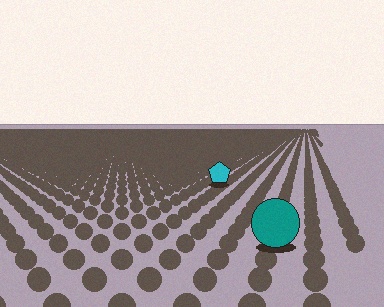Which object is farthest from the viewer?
The cyan pentagon is farthest from the viewer. It appears smaller and the ground texture around it is denser.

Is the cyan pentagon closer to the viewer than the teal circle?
No. The teal circle is closer — you can tell from the texture gradient: the ground texture is coarser near it.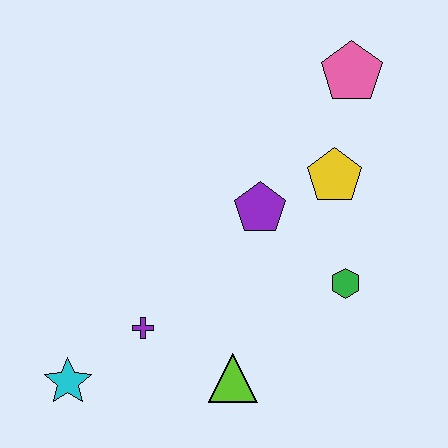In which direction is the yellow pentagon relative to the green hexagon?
The yellow pentagon is above the green hexagon.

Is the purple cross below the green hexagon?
Yes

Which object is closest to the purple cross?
The cyan star is closest to the purple cross.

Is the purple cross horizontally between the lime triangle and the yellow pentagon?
No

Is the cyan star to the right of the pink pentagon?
No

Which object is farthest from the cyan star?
The pink pentagon is farthest from the cyan star.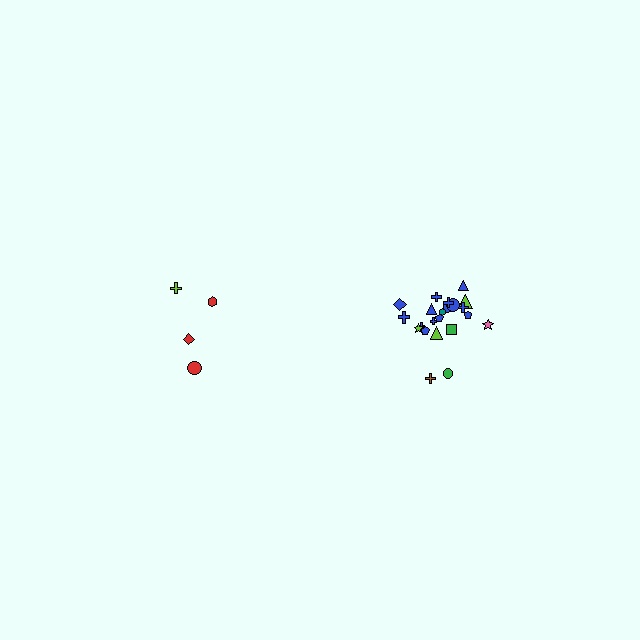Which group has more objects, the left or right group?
The right group.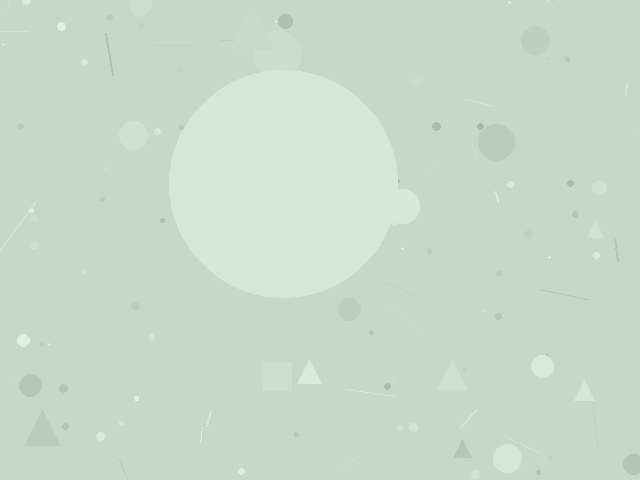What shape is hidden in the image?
A circle is hidden in the image.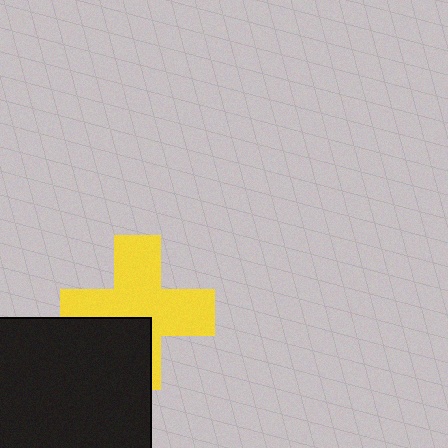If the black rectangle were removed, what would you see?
You would see the complete yellow cross.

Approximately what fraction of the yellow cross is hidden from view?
Roughly 30% of the yellow cross is hidden behind the black rectangle.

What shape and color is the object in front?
The object in front is a black rectangle.